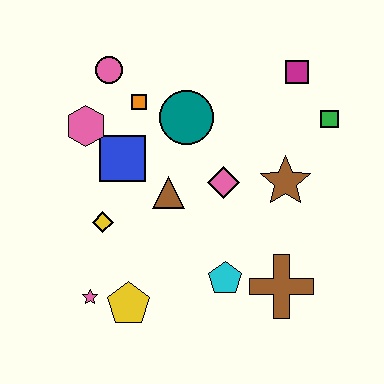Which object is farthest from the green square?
The pink star is farthest from the green square.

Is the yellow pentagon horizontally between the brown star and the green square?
No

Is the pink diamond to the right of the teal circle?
Yes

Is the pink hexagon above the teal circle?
No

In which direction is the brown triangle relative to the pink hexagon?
The brown triangle is to the right of the pink hexagon.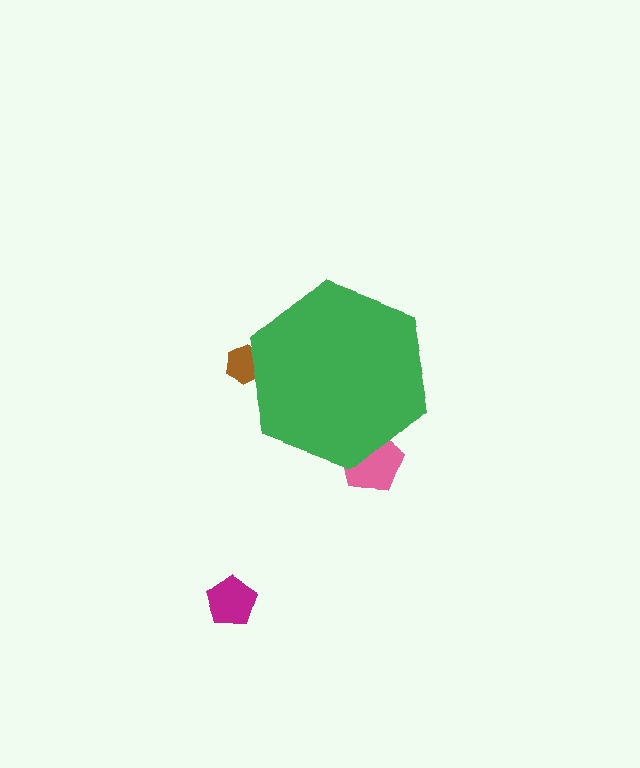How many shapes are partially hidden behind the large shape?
2 shapes are partially hidden.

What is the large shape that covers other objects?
A green hexagon.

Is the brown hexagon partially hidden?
Yes, the brown hexagon is partially hidden behind the green hexagon.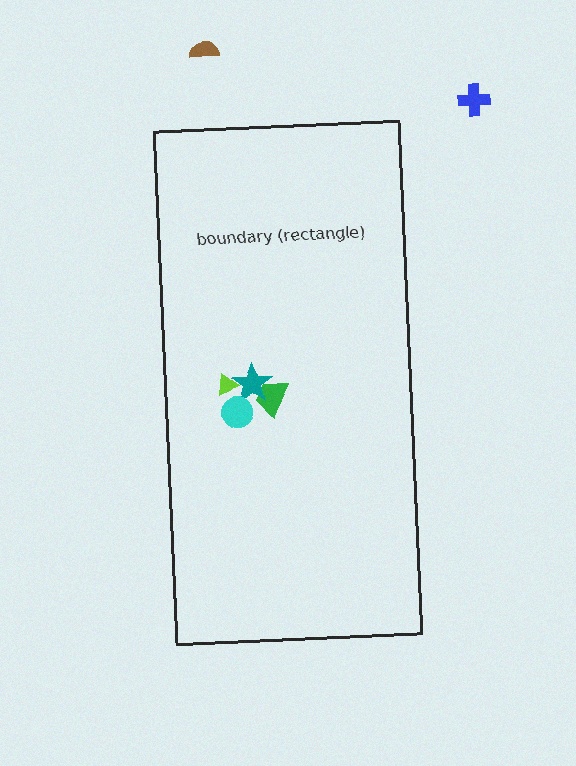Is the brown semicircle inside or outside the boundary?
Outside.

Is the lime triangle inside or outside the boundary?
Inside.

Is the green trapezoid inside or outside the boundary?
Inside.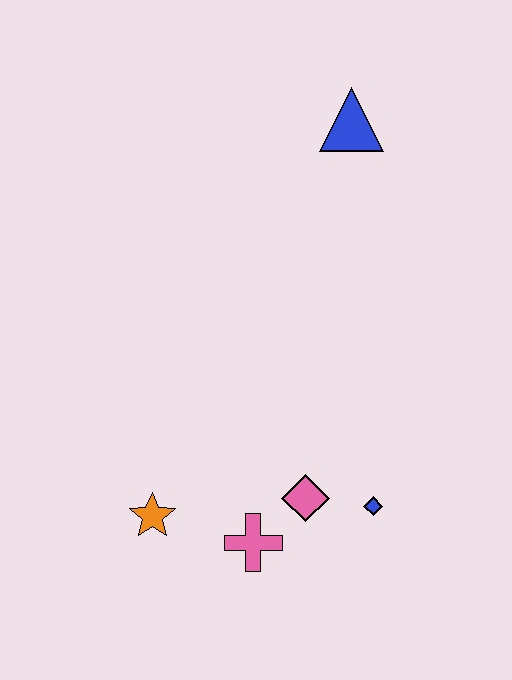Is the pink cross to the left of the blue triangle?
Yes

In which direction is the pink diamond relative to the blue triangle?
The pink diamond is below the blue triangle.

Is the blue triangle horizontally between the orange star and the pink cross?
No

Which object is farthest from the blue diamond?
The blue triangle is farthest from the blue diamond.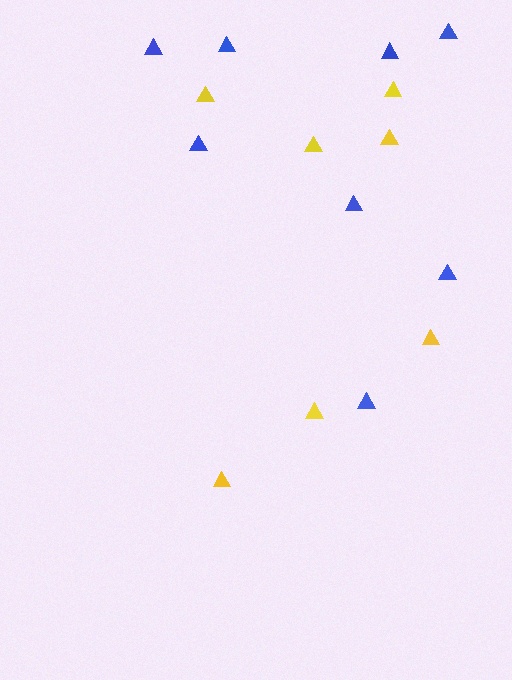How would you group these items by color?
There are 2 groups: one group of blue triangles (8) and one group of yellow triangles (7).